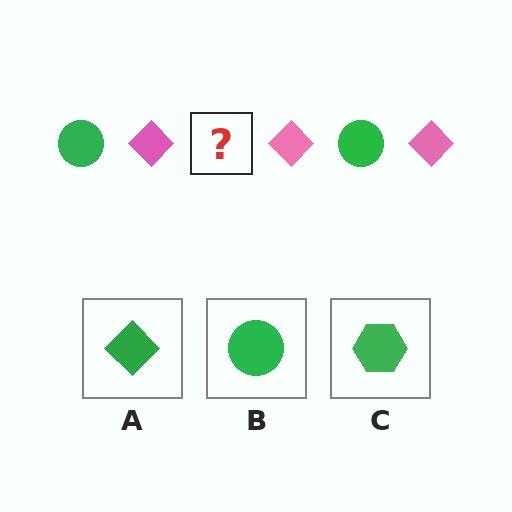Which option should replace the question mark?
Option B.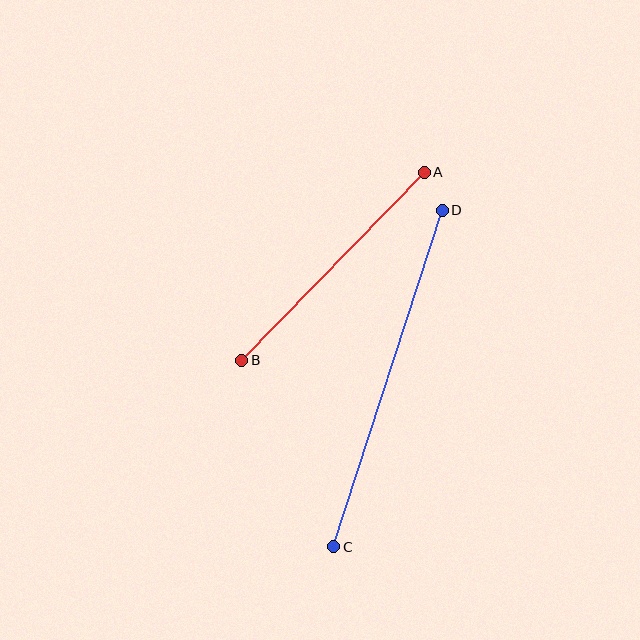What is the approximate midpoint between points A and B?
The midpoint is at approximately (333, 266) pixels.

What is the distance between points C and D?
The distance is approximately 354 pixels.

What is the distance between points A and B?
The distance is approximately 262 pixels.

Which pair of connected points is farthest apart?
Points C and D are farthest apart.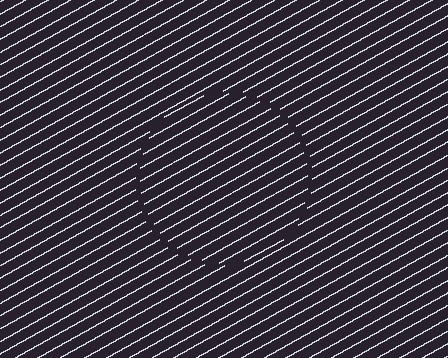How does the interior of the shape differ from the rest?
The interior of the shape contains the same grating, shifted by half a period — the contour is defined by the phase discontinuity where line-ends from the inner and outer gratings abut.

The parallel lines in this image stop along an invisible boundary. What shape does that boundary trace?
An illusory circle. The interior of the shape contains the same grating, shifted by half a period — the contour is defined by the phase discontinuity where line-ends from the inner and outer gratings abut.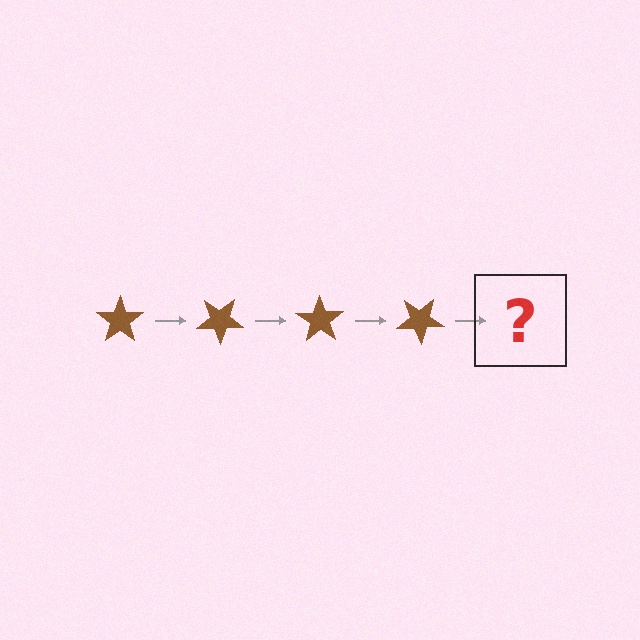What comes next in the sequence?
The next element should be a brown star rotated 140 degrees.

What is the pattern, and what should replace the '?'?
The pattern is that the star rotates 35 degrees each step. The '?' should be a brown star rotated 140 degrees.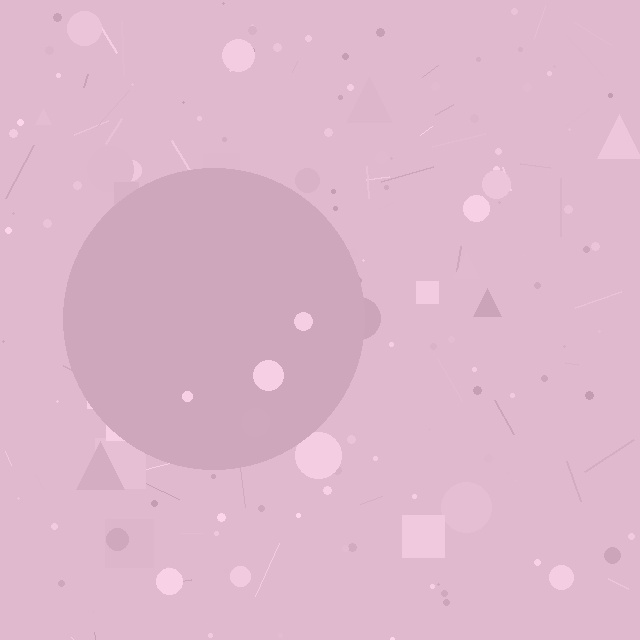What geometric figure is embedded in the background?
A circle is embedded in the background.